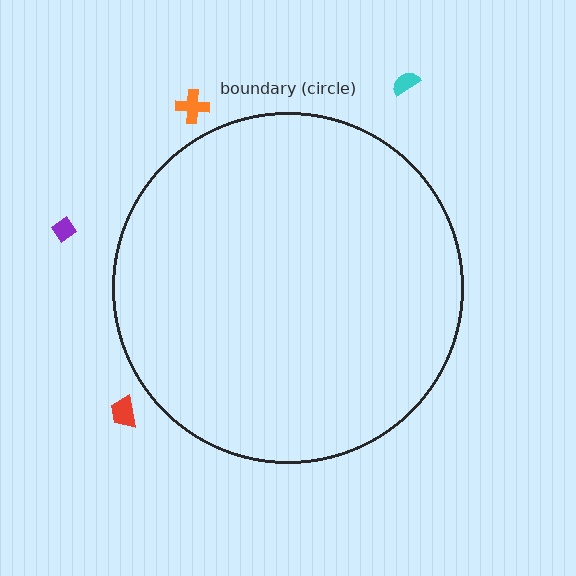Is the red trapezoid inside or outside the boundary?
Outside.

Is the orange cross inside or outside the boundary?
Outside.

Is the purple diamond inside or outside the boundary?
Outside.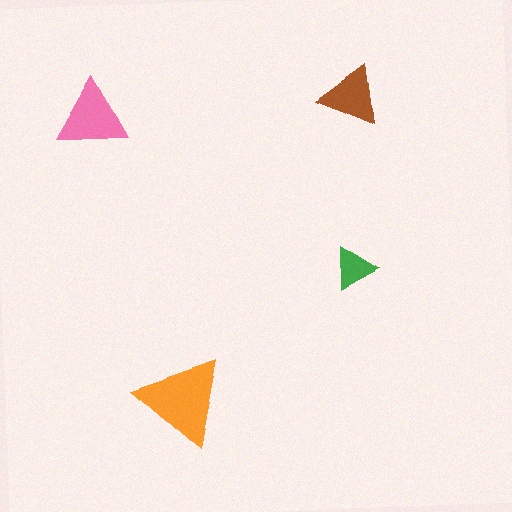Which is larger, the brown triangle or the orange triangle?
The orange one.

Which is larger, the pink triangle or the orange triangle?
The orange one.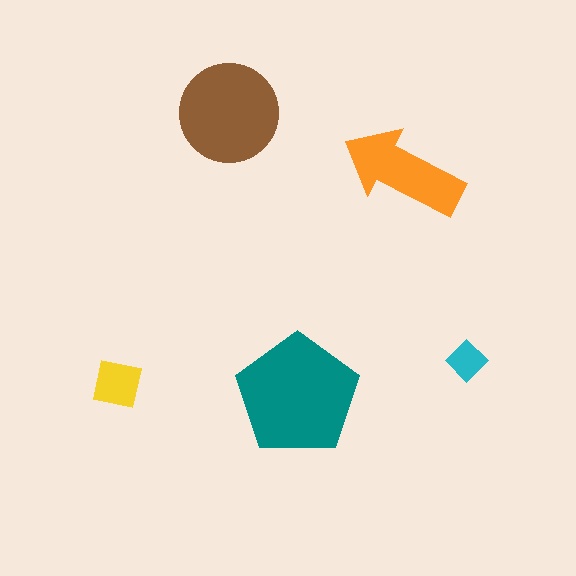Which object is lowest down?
The teal pentagon is bottommost.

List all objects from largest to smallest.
The teal pentagon, the brown circle, the orange arrow, the yellow square, the cyan diamond.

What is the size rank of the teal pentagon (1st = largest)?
1st.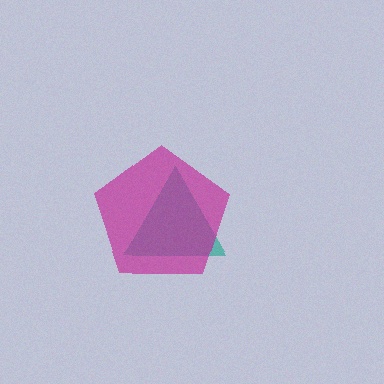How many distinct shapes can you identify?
There are 2 distinct shapes: a teal triangle, a magenta pentagon.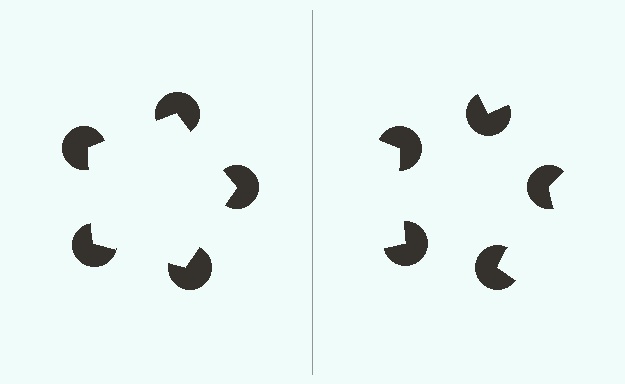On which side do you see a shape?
An illusory pentagon appears on the left side. On the right side the wedge cuts are rotated, so no coherent shape forms.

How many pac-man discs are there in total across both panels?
10 — 5 on each side.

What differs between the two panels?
The pac-man discs are positioned identically on both sides; only the wedge orientations differ. On the left they align to a pentagon; on the right they are misaligned.